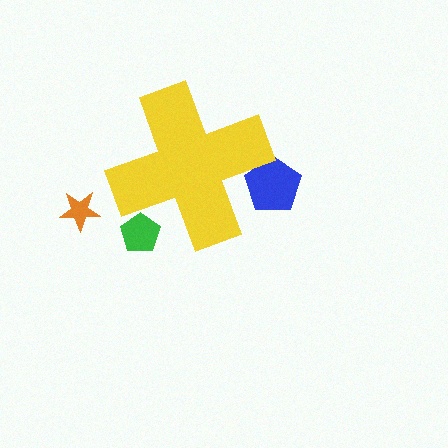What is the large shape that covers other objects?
A yellow cross.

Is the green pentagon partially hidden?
Yes, the green pentagon is partially hidden behind the yellow cross.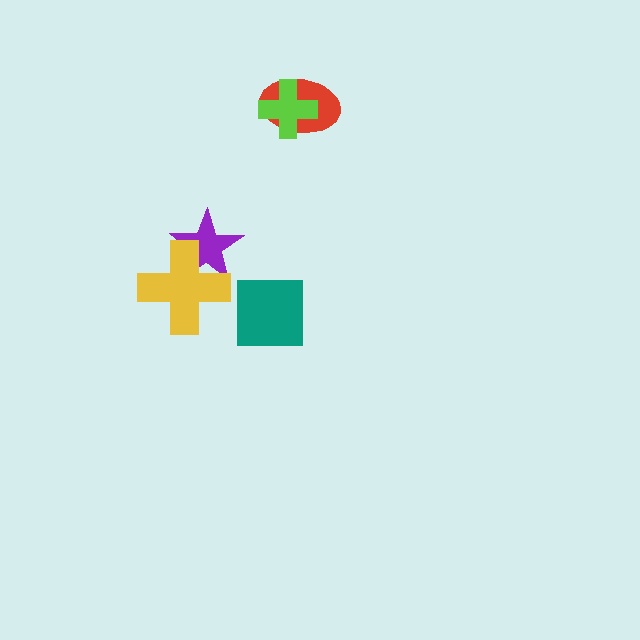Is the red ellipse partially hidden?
Yes, it is partially covered by another shape.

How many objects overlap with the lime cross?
1 object overlaps with the lime cross.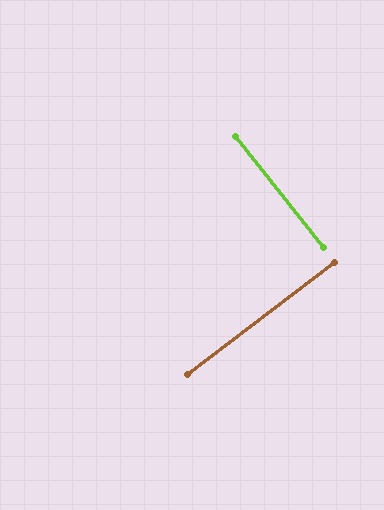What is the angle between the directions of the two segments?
Approximately 89 degrees.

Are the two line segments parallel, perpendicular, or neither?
Perpendicular — they meet at approximately 89°.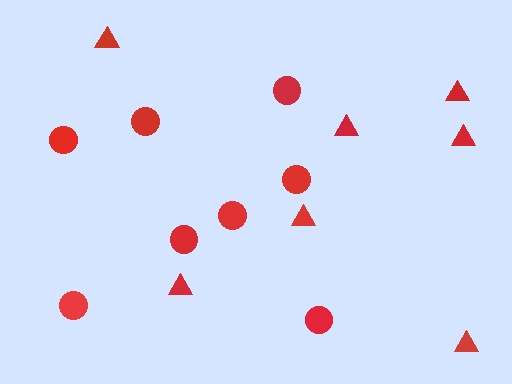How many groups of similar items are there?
There are 2 groups: one group of triangles (7) and one group of circles (8).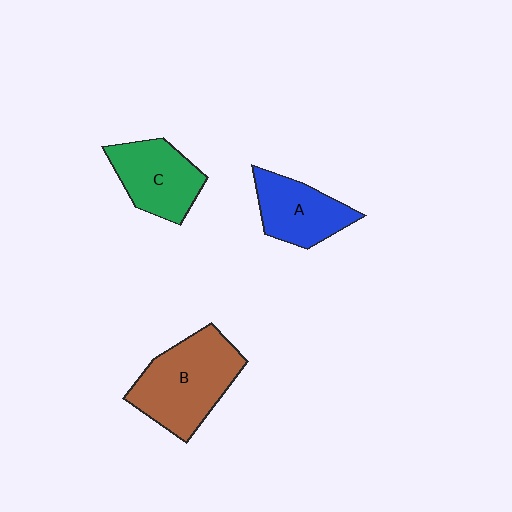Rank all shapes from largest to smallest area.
From largest to smallest: B (brown), C (green), A (blue).